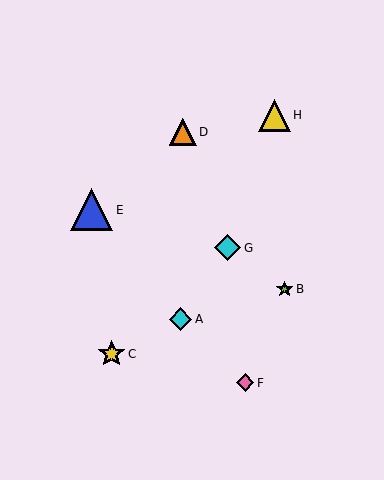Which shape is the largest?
The blue triangle (labeled E) is the largest.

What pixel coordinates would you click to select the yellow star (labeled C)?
Click at (112, 354) to select the yellow star C.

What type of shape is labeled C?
Shape C is a yellow star.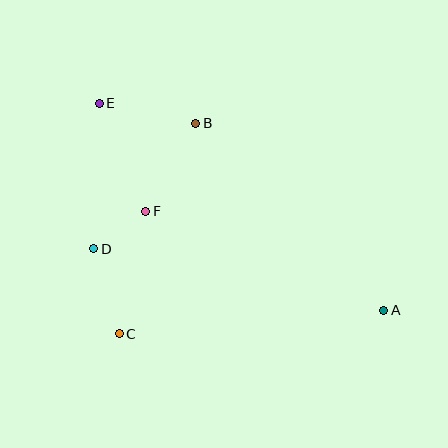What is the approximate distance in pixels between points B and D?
The distance between B and D is approximately 162 pixels.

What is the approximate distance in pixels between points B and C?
The distance between B and C is approximately 224 pixels.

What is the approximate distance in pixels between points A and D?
The distance between A and D is approximately 296 pixels.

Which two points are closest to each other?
Points D and F are closest to each other.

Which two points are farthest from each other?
Points A and E are farthest from each other.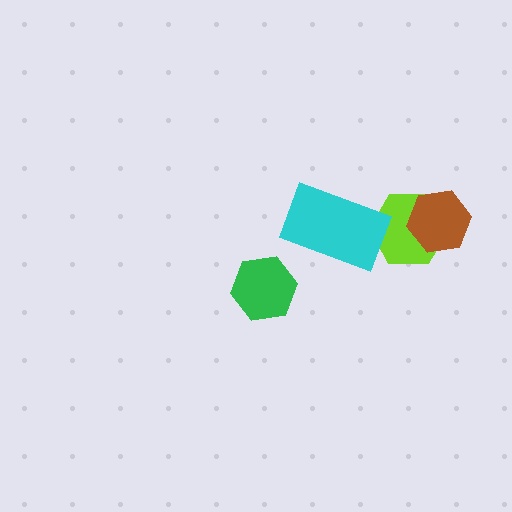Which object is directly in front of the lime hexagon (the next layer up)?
The brown hexagon is directly in front of the lime hexagon.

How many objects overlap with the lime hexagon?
2 objects overlap with the lime hexagon.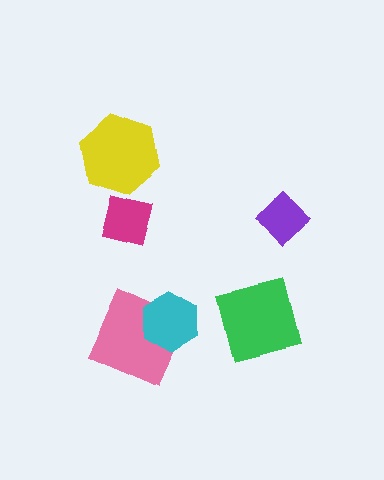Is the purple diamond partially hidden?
No, no other shape covers it.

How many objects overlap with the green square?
0 objects overlap with the green square.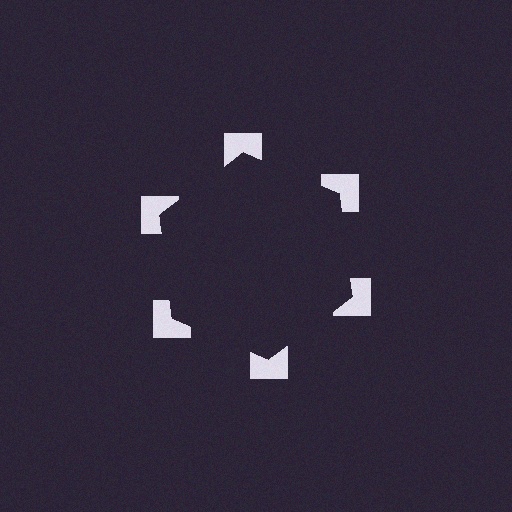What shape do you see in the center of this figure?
An illusory hexagon — its edges are inferred from the aligned wedge cuts in the notched squares, not physically drawn.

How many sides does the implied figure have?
6 sides.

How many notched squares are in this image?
There are 6 — one at each vertex of the illusory hexagon.